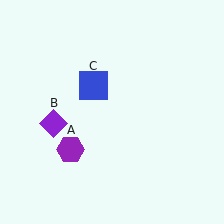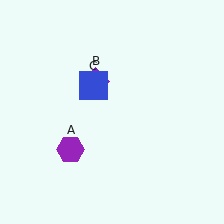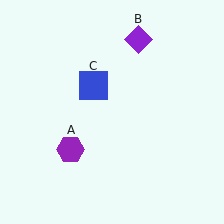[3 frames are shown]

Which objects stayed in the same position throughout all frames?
Purple hexagon (object A) and blue square (object C) remained stationary.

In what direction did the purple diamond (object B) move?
The purple diamond (object B) moved up and to the right.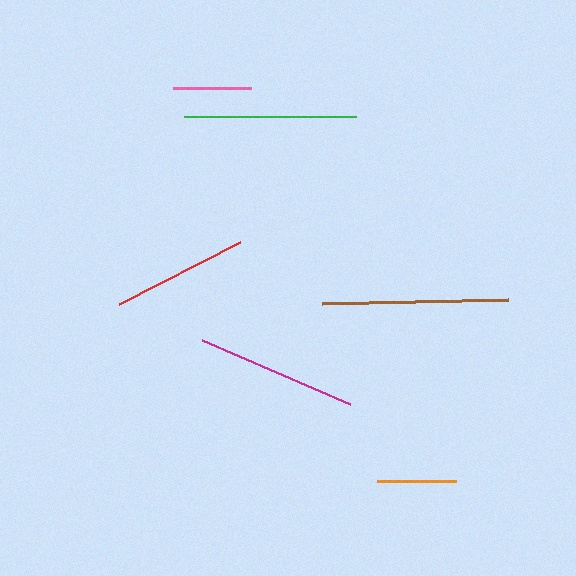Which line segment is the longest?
The brown line is the longest at approximately 186 pixels.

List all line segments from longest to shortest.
From longest to shortest: brown, green, magenta, red, orange, pink.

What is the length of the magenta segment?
The magenta segment is approximately 161 pixels long.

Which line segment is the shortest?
The pink line is the shortest at approximately 78 pixels.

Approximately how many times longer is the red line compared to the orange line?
The red line is approximately 1.7 times the length of the orange line.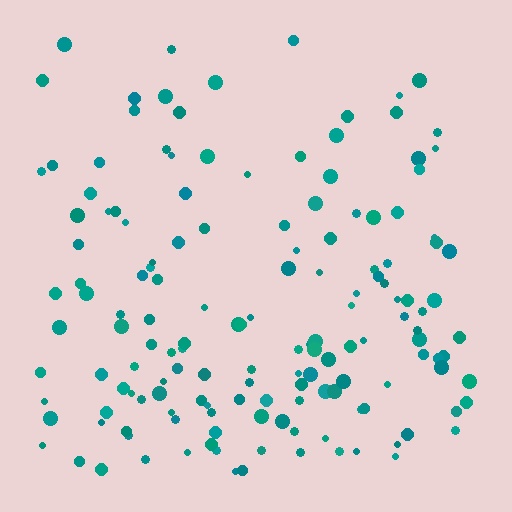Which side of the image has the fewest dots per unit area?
The top.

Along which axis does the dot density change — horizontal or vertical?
Vertical.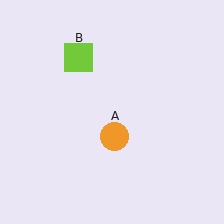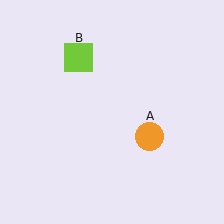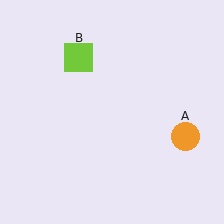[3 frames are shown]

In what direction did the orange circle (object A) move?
The orange circle (object A) moved right.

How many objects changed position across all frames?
1 object changed position: orange circle (object A).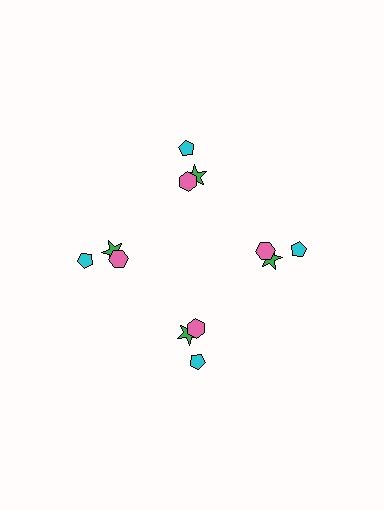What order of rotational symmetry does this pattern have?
This pattern has 4-fold rotational symmetry.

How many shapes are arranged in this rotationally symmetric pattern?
There are 12 shapes, arranged in 4 groups of 3.